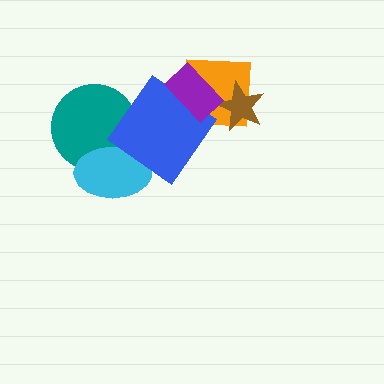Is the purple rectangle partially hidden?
No, no other shape covers it.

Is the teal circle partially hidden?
Yes, it is partially covered by another shape.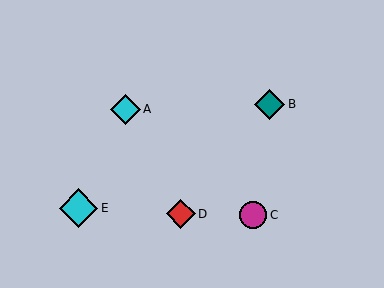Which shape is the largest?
The cyan diamond (labeled E) is the largest.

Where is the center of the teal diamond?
The center of the teal diamond is at (270, 104).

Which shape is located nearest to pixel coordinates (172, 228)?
The red diamond (labeled D) at (181, 214) is nearest to that location.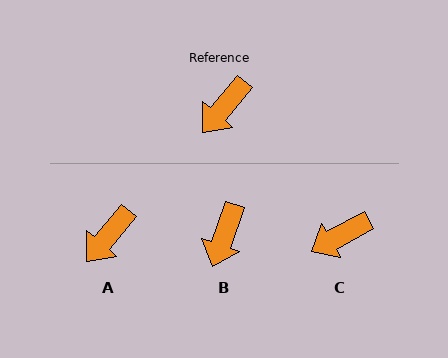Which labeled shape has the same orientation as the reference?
A.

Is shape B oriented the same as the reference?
No, it is off by about 21 degrees.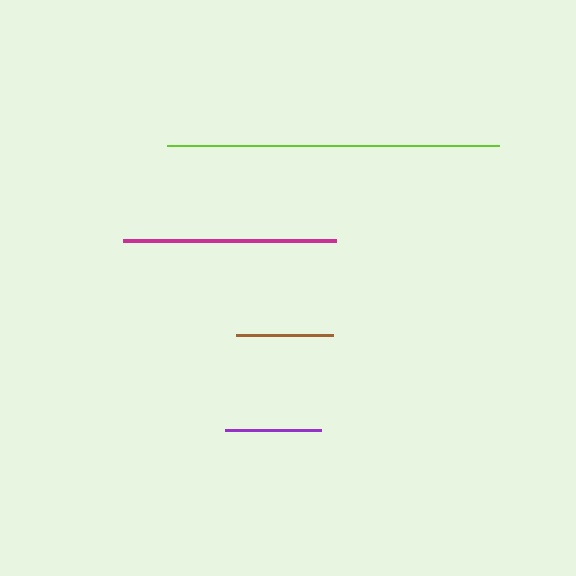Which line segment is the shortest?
The purple line is the shortest at approximately 95 pixels.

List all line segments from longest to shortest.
From longest to shortest: lime, magenta, brown, purple.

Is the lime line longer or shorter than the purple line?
The lime line is longer than the purple line.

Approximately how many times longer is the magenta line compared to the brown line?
The magenta line is approximately 2.2 times the length of the brown line.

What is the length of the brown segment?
The brown segment is approximately 97 pixels long.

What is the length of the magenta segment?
The magenta segment is approximately 213 pixels long.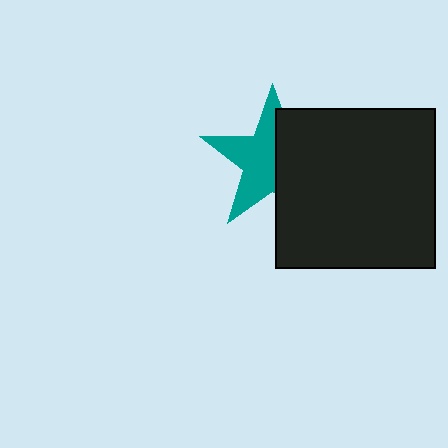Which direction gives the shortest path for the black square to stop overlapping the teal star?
Moving right gives the shortest separation.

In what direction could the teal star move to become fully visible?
The teal star could move left. That would shift it out from behind the black square entirely.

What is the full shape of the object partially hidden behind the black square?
The partially hidden object is a teal star.